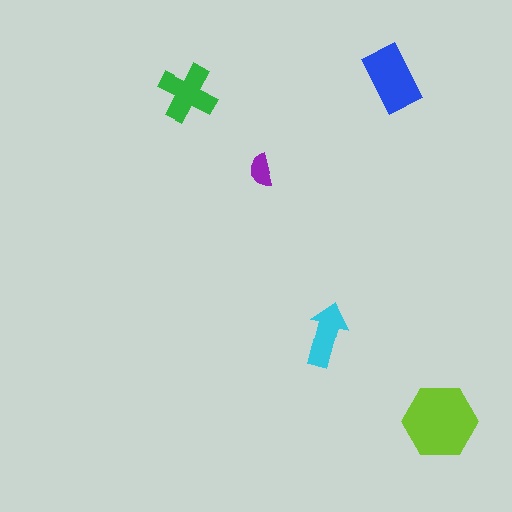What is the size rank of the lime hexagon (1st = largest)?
1st.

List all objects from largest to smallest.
The lime hexagon, the blue rectangle, the green cross, the cyan arrow, the purple semicircle.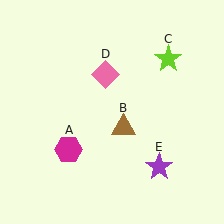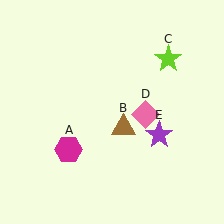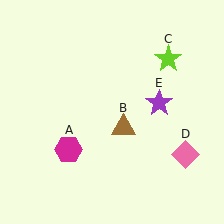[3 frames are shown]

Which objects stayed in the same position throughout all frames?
Magenta hexagon (object A) and brown triangle (object B) and lime star (object C) remained stationary.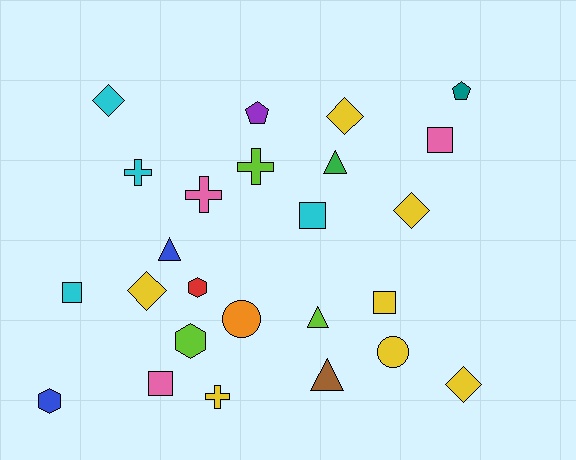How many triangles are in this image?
There are 4 triangles.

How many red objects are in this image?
There is 1 red object.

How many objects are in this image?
There are 25 objects.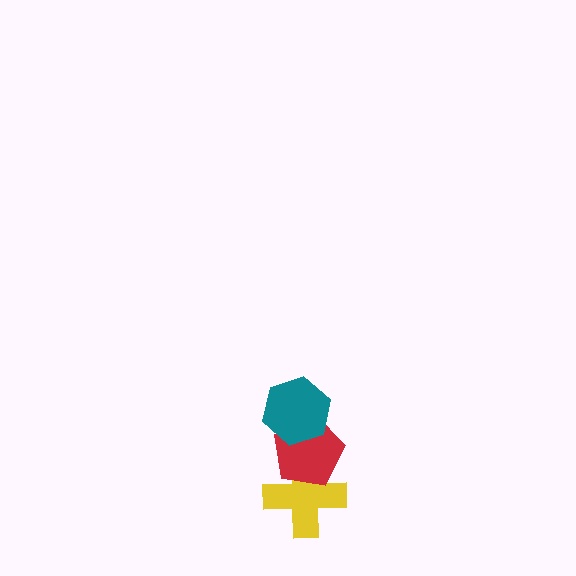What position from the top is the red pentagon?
The red pentagon is 2nd from the top.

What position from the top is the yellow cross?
The yellow cross is 3rd from the top.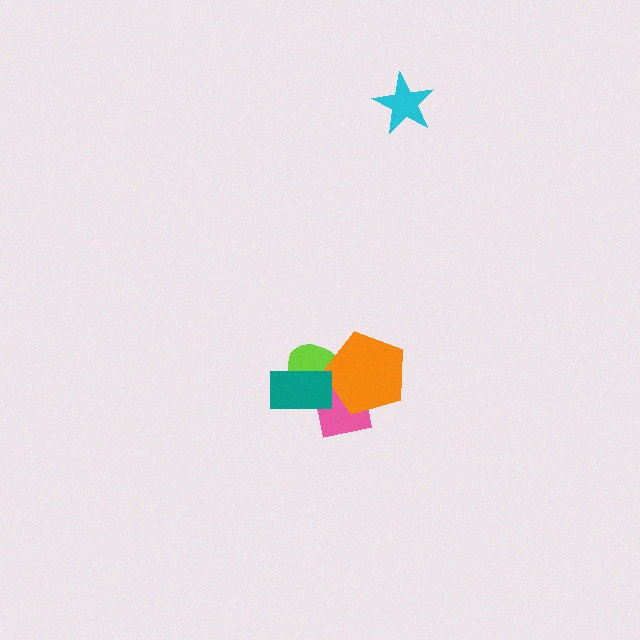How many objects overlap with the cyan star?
0 objects overlap with the cyan star.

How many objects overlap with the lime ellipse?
3 objects overlap with the lime ellipse.